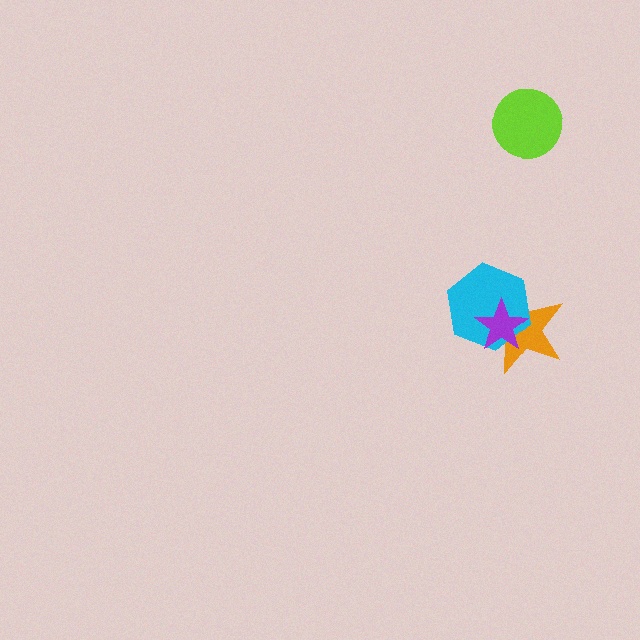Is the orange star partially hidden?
Yes, it is partially covered by another shape.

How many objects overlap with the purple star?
2 objects overlap with the purple star.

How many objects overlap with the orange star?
2 objects overlap with the orange star.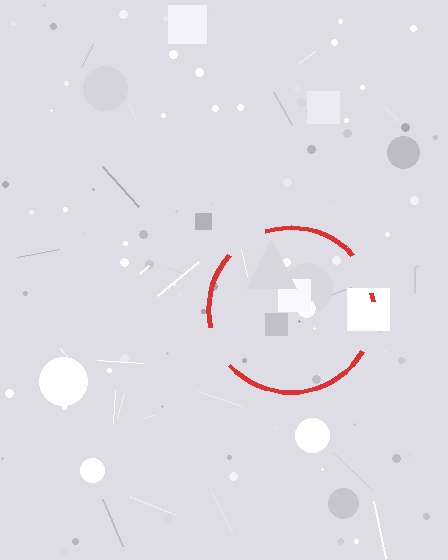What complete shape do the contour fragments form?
The contour fragments form a circle.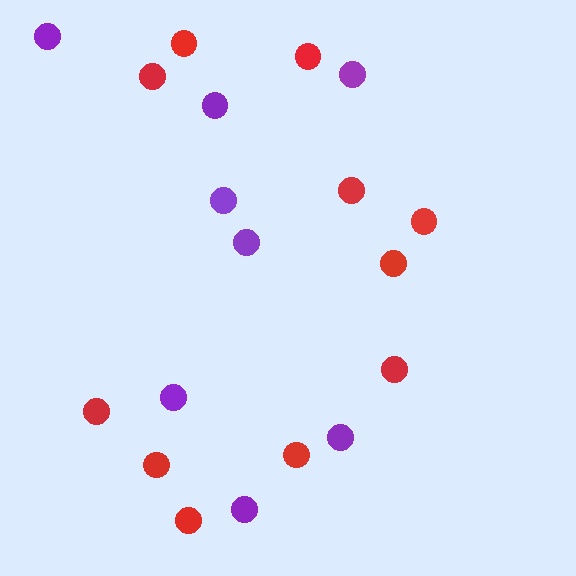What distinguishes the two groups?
There are 2 groups: one group of red circles (11) and one group of purple circles (8).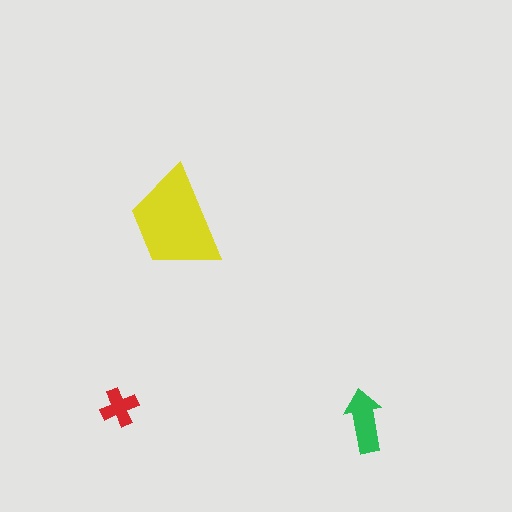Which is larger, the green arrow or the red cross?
The green arrow.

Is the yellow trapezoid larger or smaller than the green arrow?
Larger.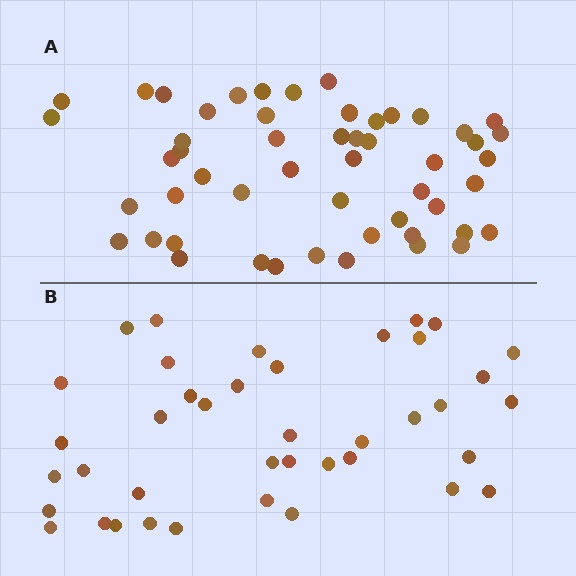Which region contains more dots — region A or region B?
Region A (the top region) has more dots.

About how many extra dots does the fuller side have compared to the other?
Region A has roughly 12 or so more dots than region B.